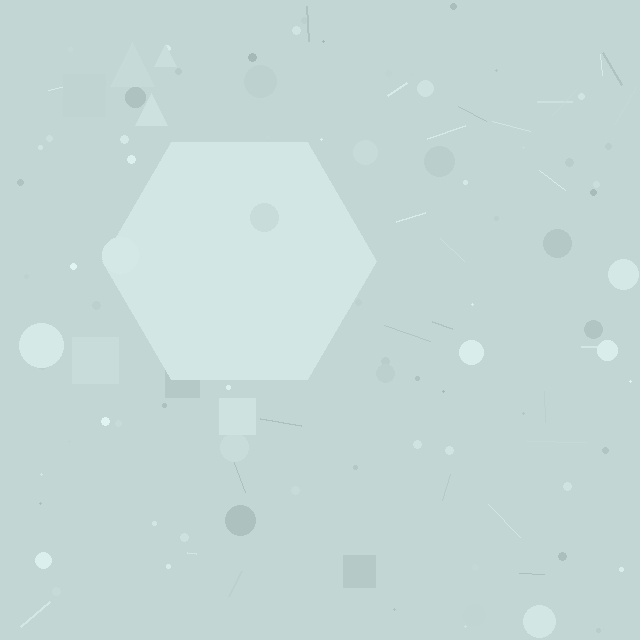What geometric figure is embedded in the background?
A hexagon is embedded in the background.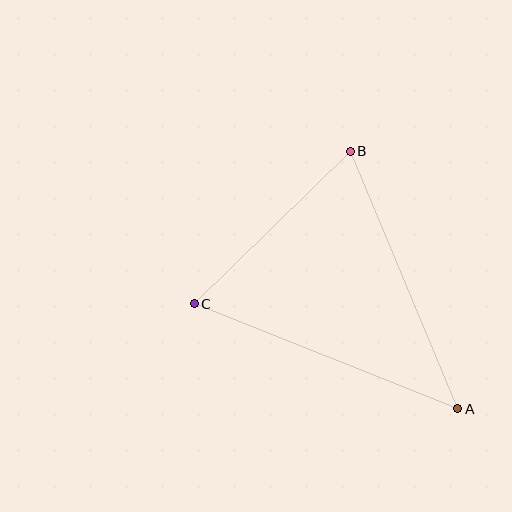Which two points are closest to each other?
Points B and C are closest to each other.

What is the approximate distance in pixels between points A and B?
The distance between A and B is approximately 279 pixels.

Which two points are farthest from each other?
Points A and C are farthest from each other.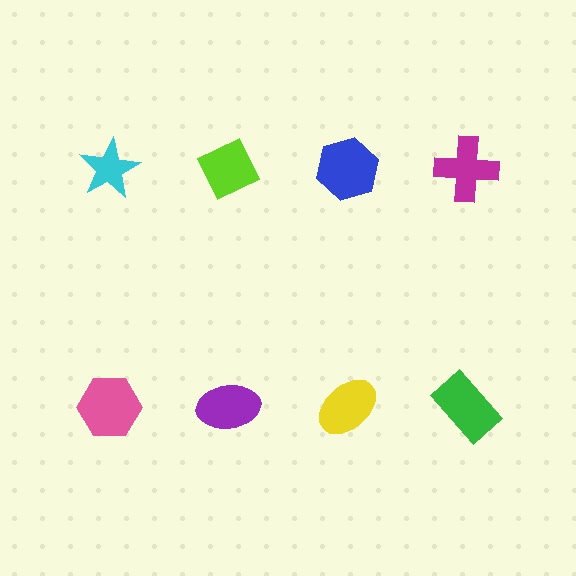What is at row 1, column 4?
A magenta cross.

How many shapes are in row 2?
4 shapes.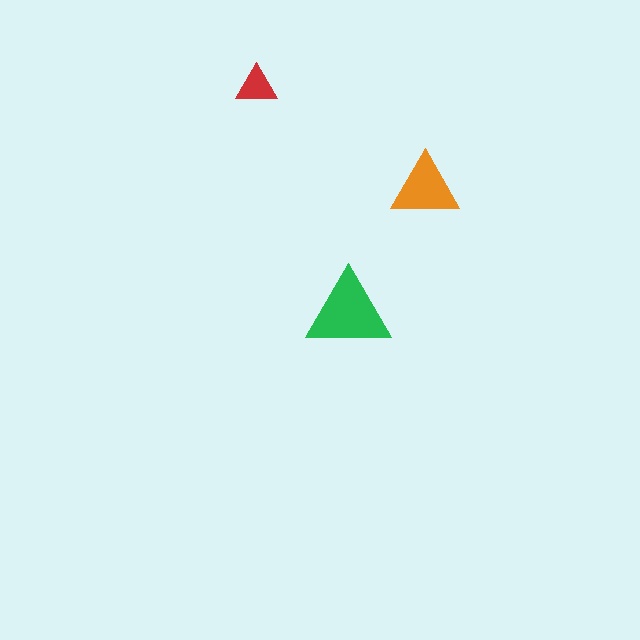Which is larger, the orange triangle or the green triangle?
The green one.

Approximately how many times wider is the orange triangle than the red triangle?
About 1.5 times wider.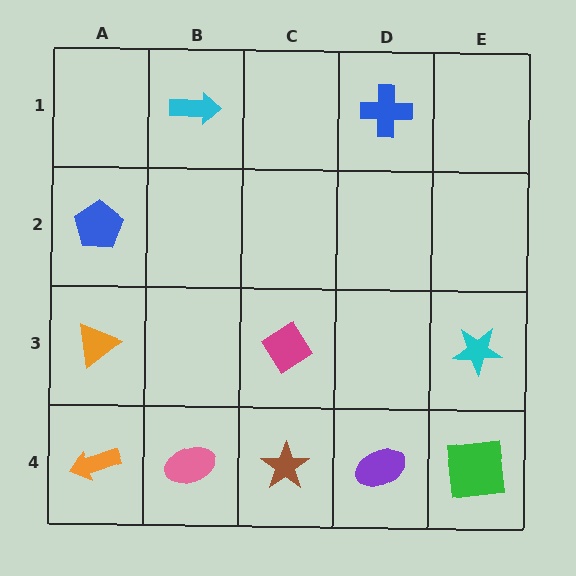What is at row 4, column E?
A green square.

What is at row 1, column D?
A blue cross.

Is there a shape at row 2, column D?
No, that cell is empty.